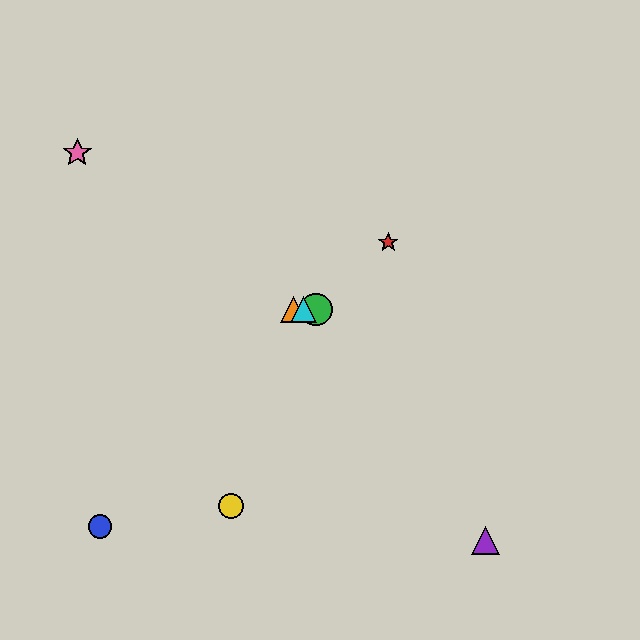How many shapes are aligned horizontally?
3 shapes (the green circle, the orange triangle, the cyan triangle) are aligned horizontally.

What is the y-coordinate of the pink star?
The pink star is at y≈153.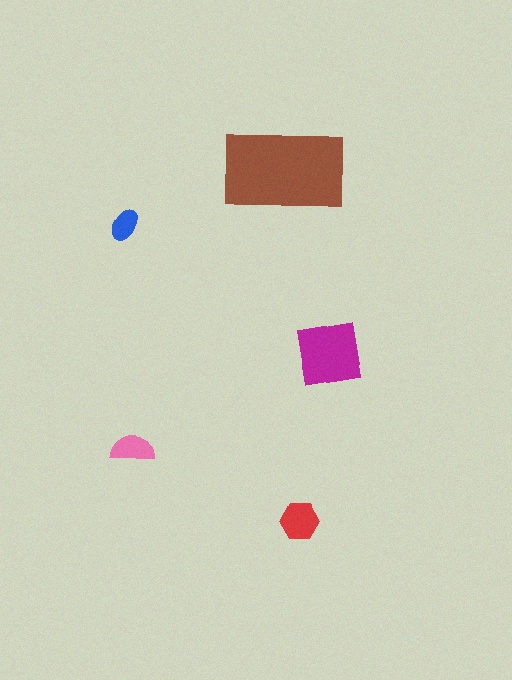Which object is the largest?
The brown rectangle.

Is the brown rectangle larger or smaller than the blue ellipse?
Larger.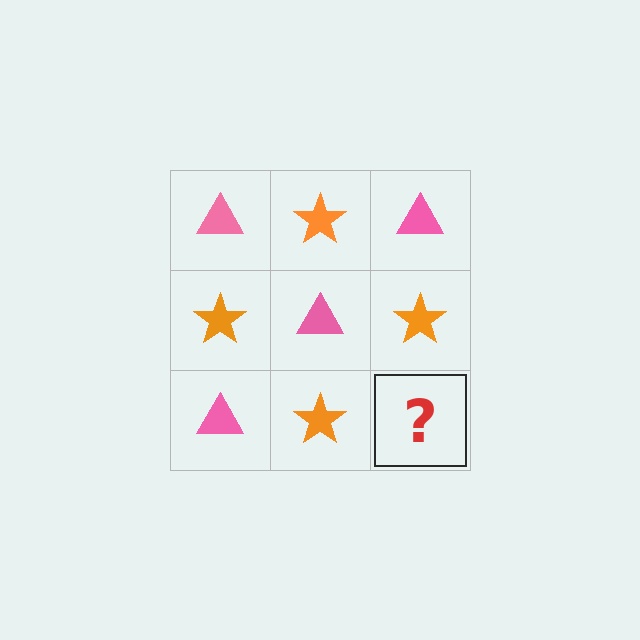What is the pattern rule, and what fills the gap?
The rule is that it alternates pink triangle and orange star in a checkerboard pattern. The gap should be filled with a pink triangle.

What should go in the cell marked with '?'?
The missing cell should contain a pink triangle.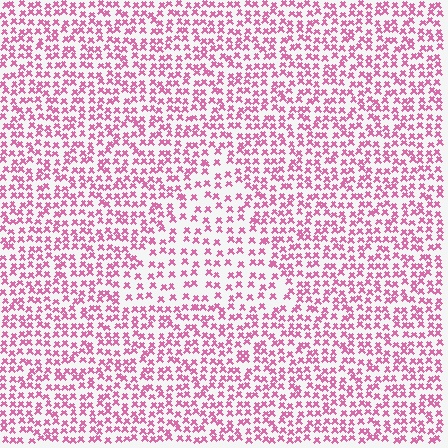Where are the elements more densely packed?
The elements are more densely packed outside the triangle boundary.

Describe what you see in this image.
The image contains small pink elements arranged at two different densities. A triangle-shaped region is visible where the elements are less densely packed than the surrounding area.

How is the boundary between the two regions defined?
The boundary is defined by a change in element density (approximately 1.7x ratio). All elements are the same color, size, and shape.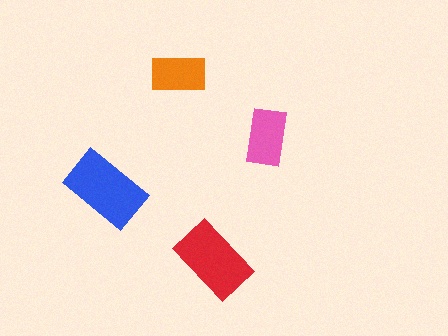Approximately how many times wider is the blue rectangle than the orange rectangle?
About 1.5 times wider.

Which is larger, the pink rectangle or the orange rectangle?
The pink one.